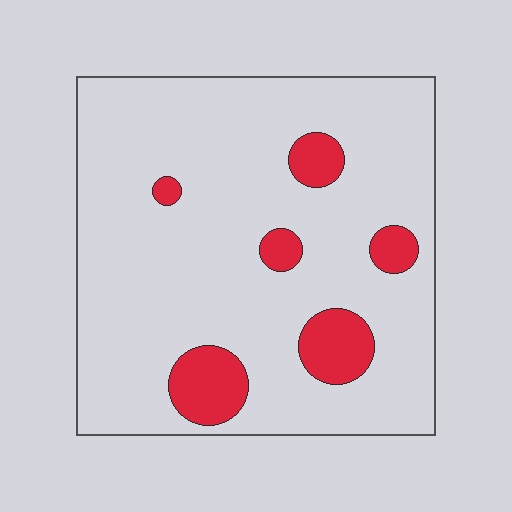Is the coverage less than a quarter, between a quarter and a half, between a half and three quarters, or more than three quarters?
Less than a quarter.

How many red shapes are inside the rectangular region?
6.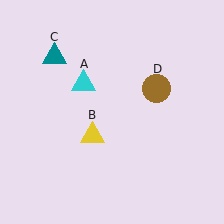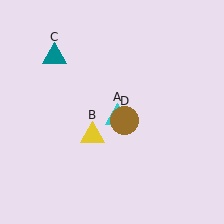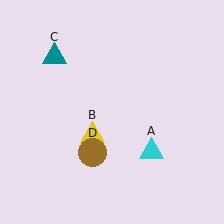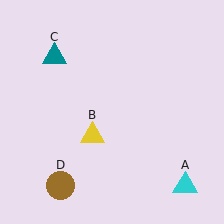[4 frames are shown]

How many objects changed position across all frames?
2 objects changed position: cyan triangle (object A), brown circle (object D).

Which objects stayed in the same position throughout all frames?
Yellow triangle (object B) and teal triangle (object C) remained stationary.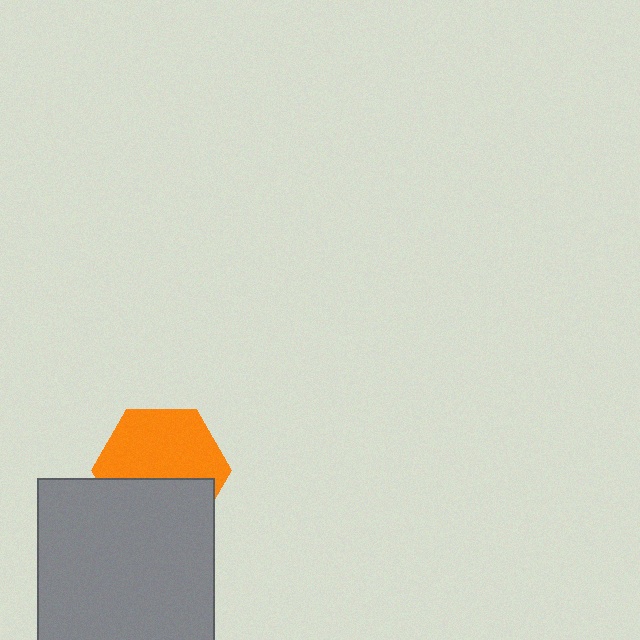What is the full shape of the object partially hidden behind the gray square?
The partially hidden object is an orange hexagon.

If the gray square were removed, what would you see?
You would see the complete orange hexagon.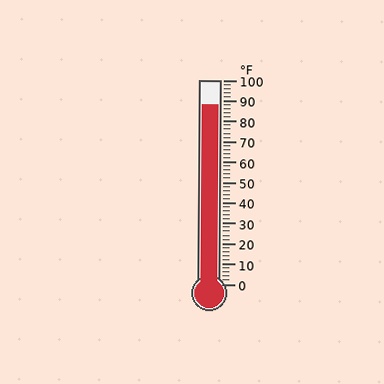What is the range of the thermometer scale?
The thermometer scale ranges from 0°F to 100°F.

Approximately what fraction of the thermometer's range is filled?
The thermometer is filled to approximately 90% of its range.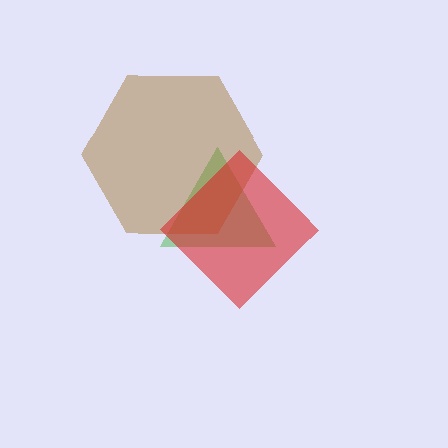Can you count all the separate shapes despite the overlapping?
Yes, there are 3 separate shapes.